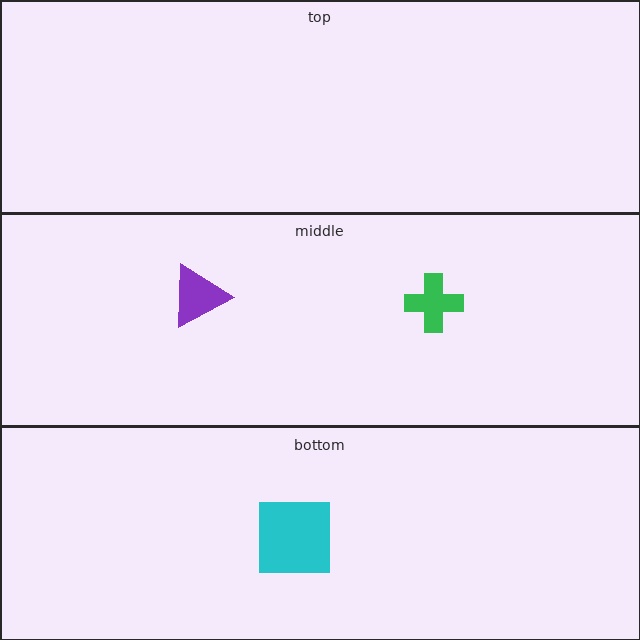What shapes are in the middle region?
The purple triangle, the green cross.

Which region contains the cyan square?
The bottom region.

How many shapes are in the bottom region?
1.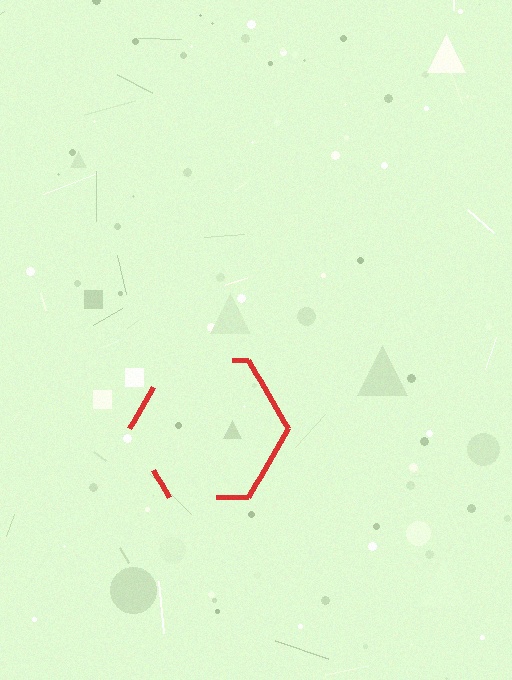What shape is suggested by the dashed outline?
The dashed outline suggests a hexagon.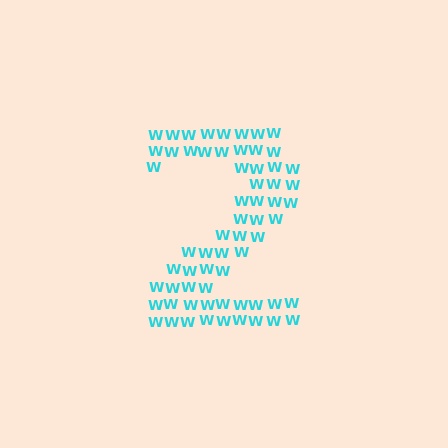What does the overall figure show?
The overall figure shows the digit 2.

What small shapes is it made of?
It is made of small letter W's.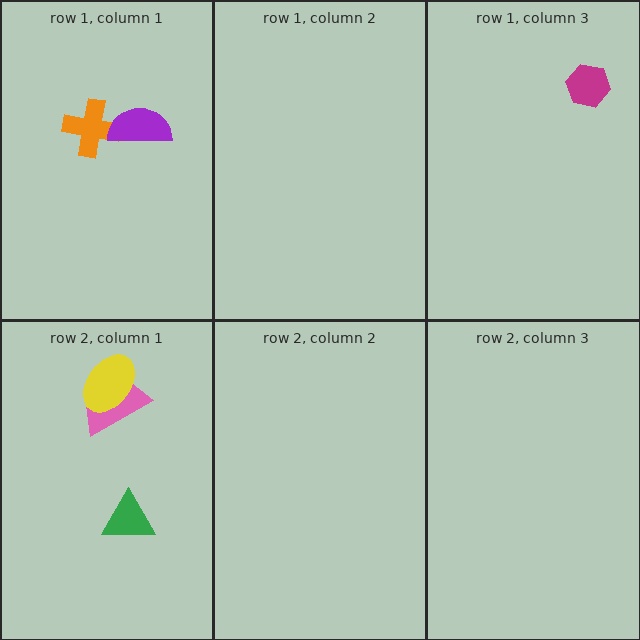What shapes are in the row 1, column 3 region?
The magenta hexagon.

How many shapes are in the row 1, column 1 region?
2.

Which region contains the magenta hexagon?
The row 1, column 3 region.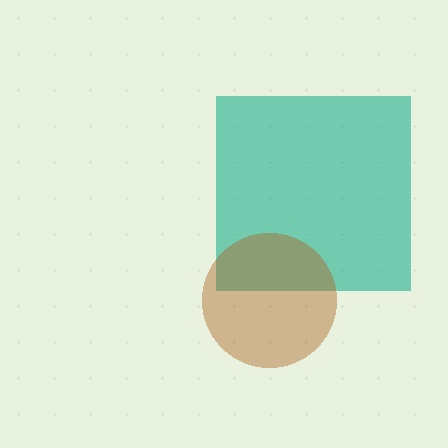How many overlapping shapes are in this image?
There are 2 overlapping shapes in the image.